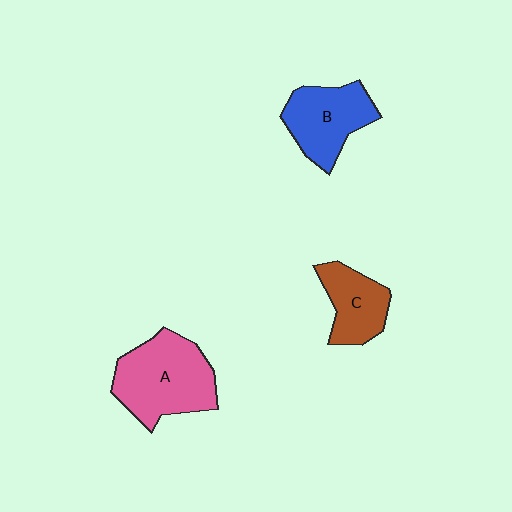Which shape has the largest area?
Shape A (pink).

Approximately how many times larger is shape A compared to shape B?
Approximately 1.4 times.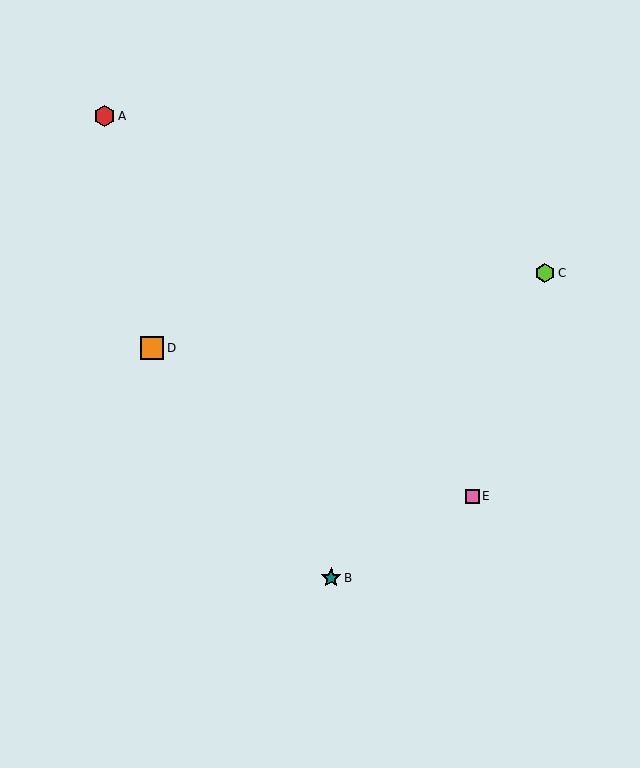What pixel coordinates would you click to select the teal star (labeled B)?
Click at (331, 578) to select the teal star B.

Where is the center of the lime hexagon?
The center of the lime hexagon is at (545, 273).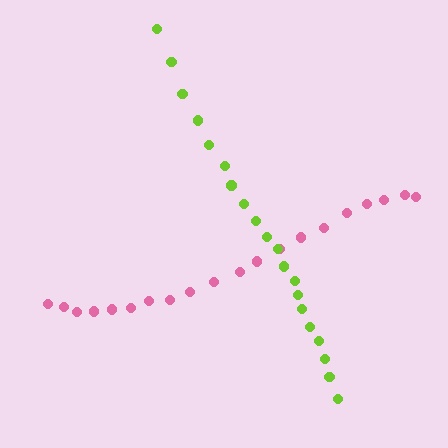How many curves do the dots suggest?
There are 2 distinct paths.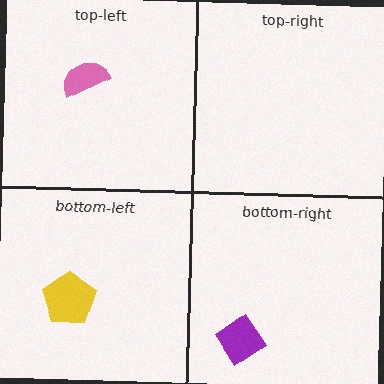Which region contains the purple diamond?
The bottom-right region.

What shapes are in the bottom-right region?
The purple diamond.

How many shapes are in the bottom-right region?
1.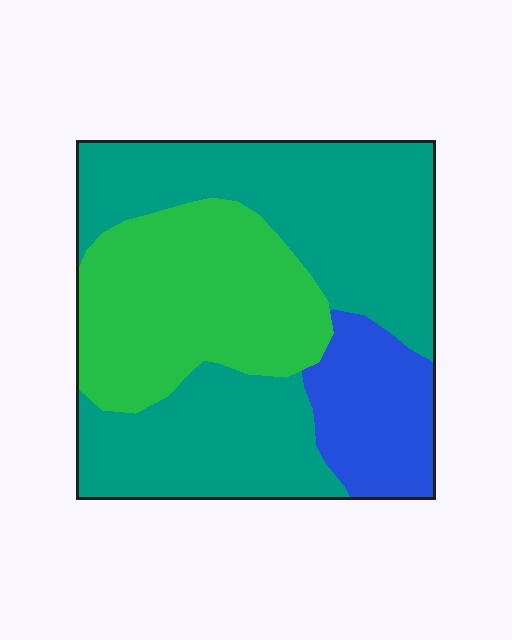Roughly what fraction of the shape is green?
Green covers about 30% of the shape.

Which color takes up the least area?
Blue, at roughly 15%.